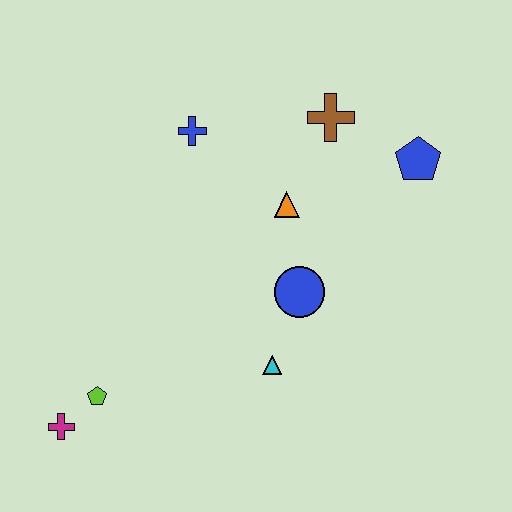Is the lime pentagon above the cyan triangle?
No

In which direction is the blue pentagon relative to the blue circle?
The blue pentagon is above the blue circle.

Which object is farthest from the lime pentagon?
The blue pentagon is farthest from the lime pentagon.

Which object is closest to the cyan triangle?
The blue circle is closest to the cyan triangle.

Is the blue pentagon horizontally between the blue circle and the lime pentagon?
No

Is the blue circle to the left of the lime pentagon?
No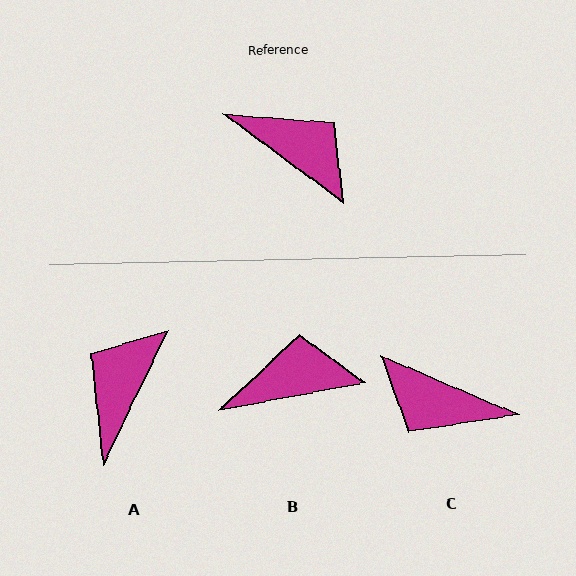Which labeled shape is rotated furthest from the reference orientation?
C, about 167 degrees away.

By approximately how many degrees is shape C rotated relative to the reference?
Approximately 167 degrees clockwise.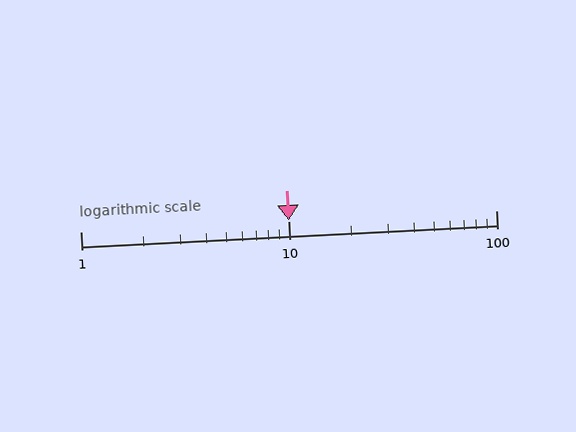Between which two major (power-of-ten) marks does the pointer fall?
The pointer is between 10 and 100.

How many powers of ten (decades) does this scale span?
The scale spans 2 decades, from 1 to 100.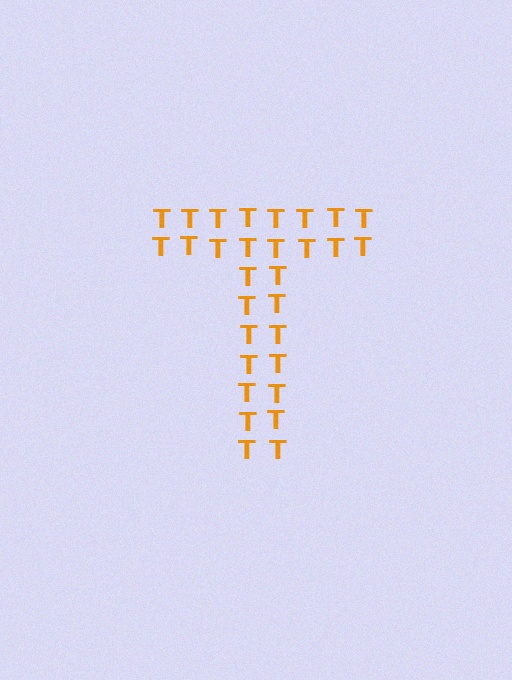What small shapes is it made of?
It is made of small letter T's.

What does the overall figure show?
The overall figure shows the letter T.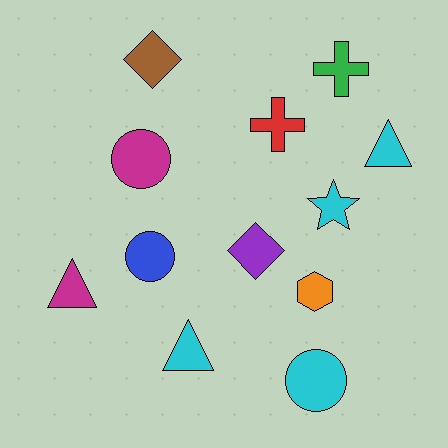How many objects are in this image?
There are 12 objects.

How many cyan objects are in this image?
There are 4 cyan objects.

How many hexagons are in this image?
There is 1 hexagon.